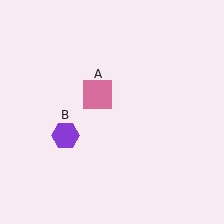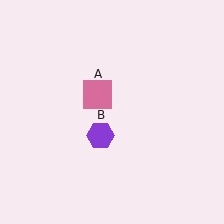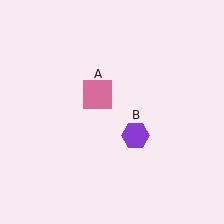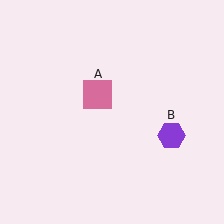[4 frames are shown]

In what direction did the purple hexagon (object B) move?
The purple hexagon (object B) moved right.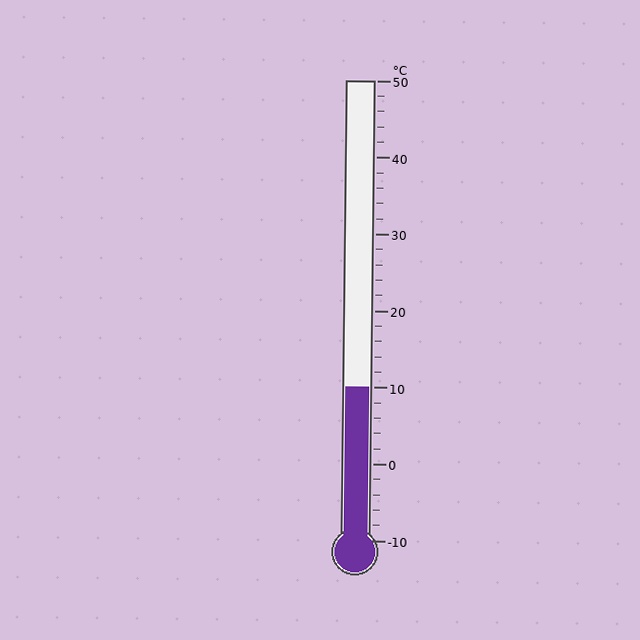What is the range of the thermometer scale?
The thermometer scale ranges from -10°C to 50°C.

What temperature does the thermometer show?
The thermometer shows approximately 10°C.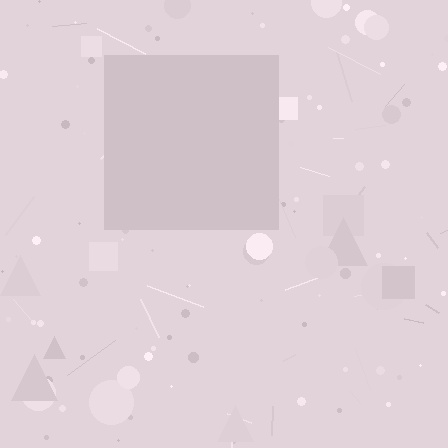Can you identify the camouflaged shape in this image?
The camouflaged shape is a square.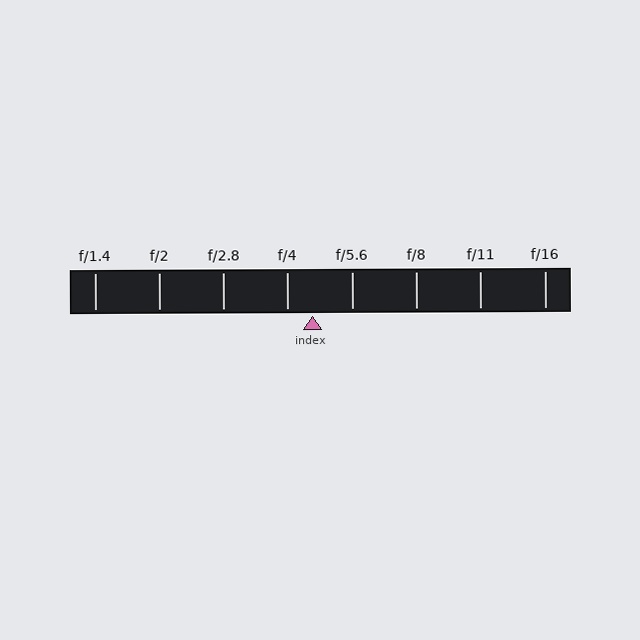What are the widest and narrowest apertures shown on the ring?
The widest aperture shown is f/1.4 and the narrowest is f/16.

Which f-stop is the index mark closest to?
The index mark is closest to f/4.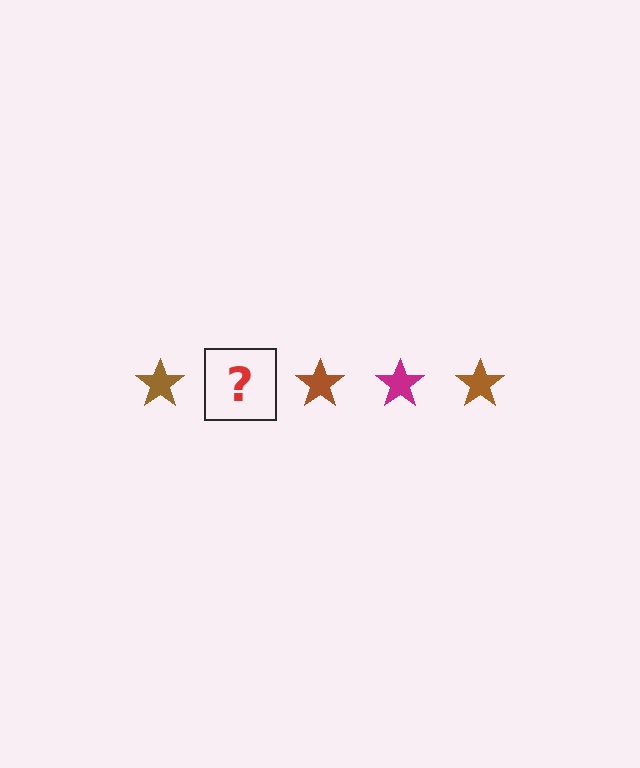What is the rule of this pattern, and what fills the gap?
The rule is that the pattern cycles through brown, magenta stars. The gap should be filled with a magenta star.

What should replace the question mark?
The question mark should be replaced with a magenta star.